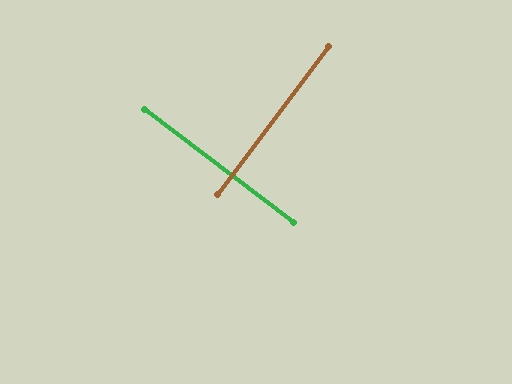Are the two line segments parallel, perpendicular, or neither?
Perpendicular — they meet at approximately 90°.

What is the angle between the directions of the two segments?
Approximately 90 degrees.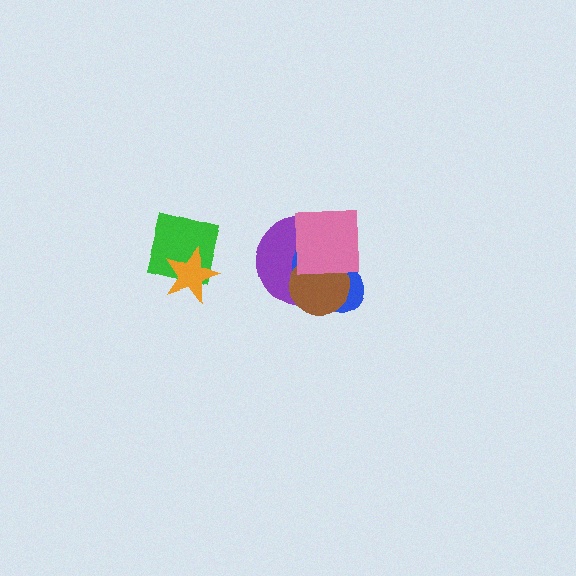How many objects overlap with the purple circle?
3 objects overlap with the purple circle.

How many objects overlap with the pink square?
3 objects overlap with the pink square.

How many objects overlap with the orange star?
1 object overlaps with the orange star.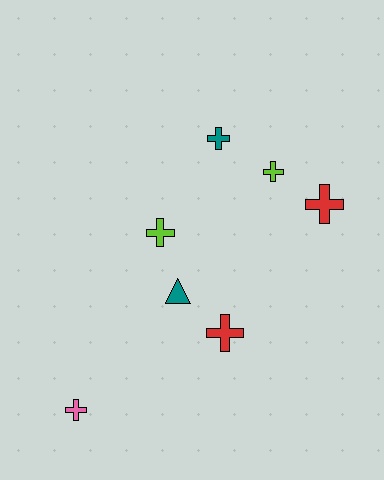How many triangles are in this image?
There is 1 triangle.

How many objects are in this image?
There are 7 objects.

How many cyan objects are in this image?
There are no cyan objects.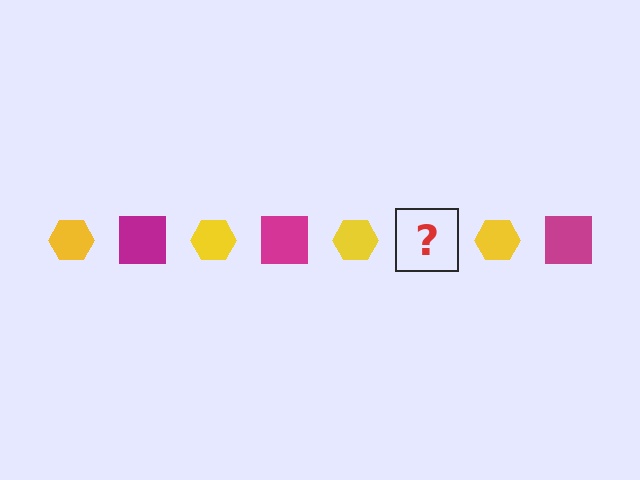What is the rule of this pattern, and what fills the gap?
The rule is that the pattern alternates between yellow hexagon and magenta square. The gap should be filled with a magenta square.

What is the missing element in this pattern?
The missing element is a magenta square.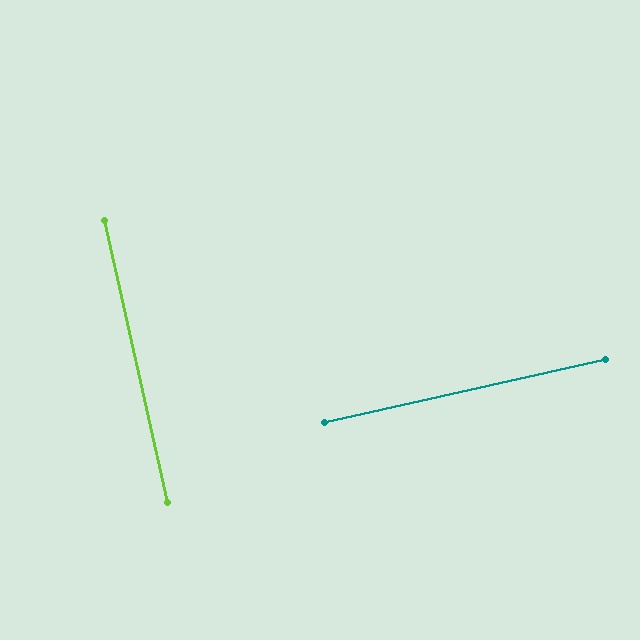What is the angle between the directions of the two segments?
Approximately 90 degrees.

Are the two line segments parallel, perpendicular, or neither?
Perpendicular — they meet at approximately 90°.